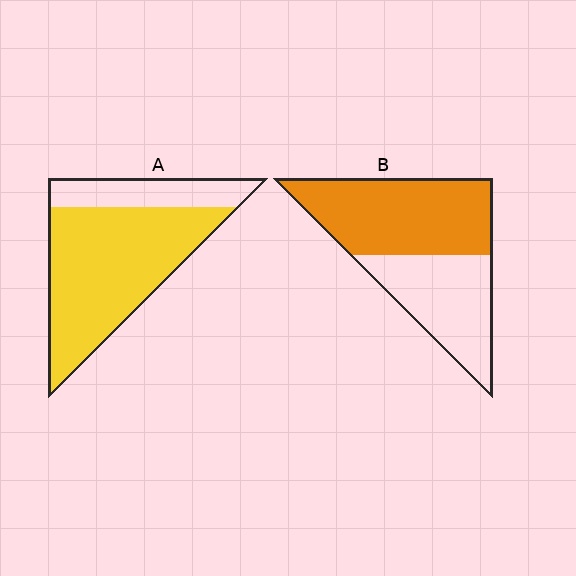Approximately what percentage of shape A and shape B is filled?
A is approximately 75% and B is approximately 60%.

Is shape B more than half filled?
Yes.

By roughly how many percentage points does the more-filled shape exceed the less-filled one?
By roughly 20 percentage points (A over B).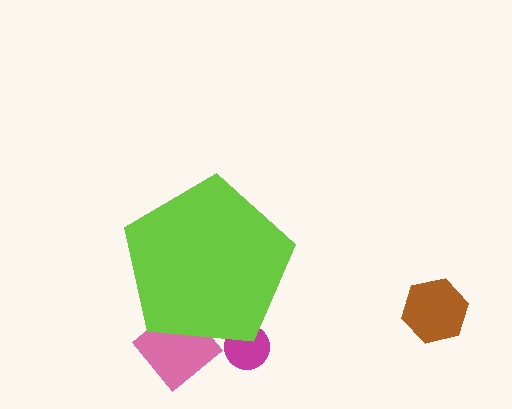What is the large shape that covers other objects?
A lime pentagon.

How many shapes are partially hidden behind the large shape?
2 shapes are partially hidden.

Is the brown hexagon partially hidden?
No, the brown hexagon is fully visible.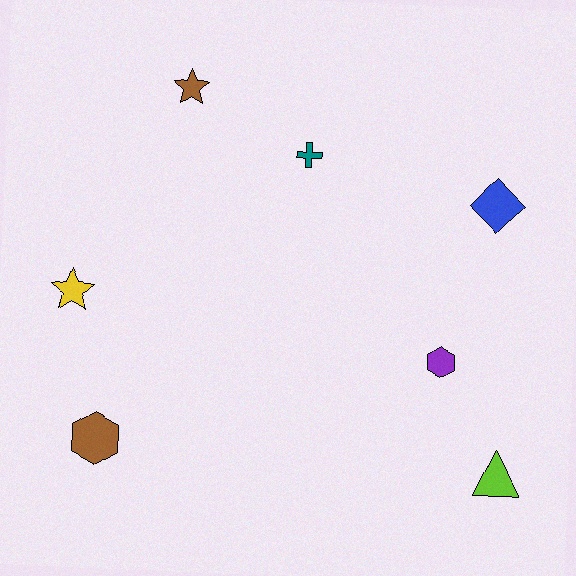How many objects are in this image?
There are 7 objects.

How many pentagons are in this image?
There are no pentagons.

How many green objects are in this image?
There are no green objects.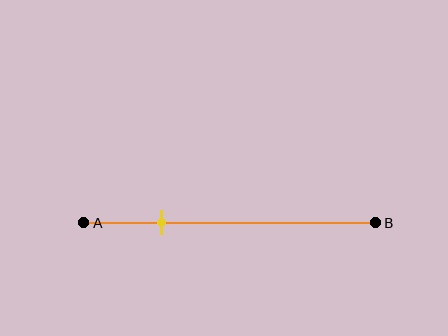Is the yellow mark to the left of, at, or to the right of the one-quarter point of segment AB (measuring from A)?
The yellow mark is approximately at the one-quarter point of segment AB.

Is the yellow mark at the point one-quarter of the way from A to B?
Yes, the mark is approximately at the one-quarter point.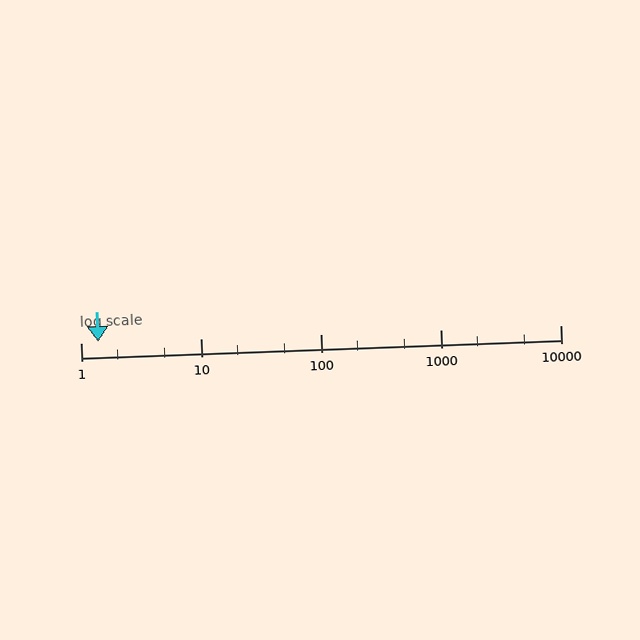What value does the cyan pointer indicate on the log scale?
The pointer indicates approximately 1.4.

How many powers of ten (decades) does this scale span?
The scale spans 4 decades, from 1 to 10000.